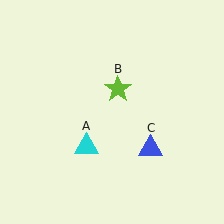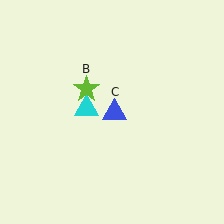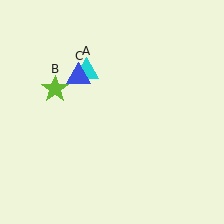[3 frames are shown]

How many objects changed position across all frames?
3 objects changed position: cyan triangle (object A), lime star (object B), blue triangle (object C).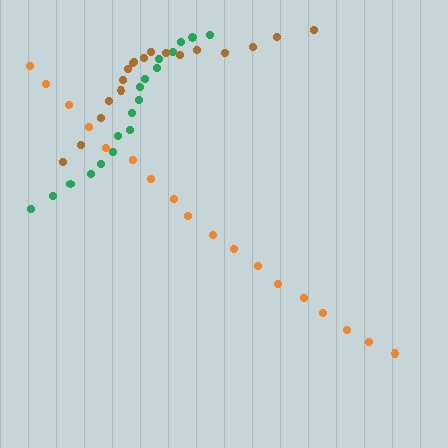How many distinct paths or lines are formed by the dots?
There are 3 distinct paths.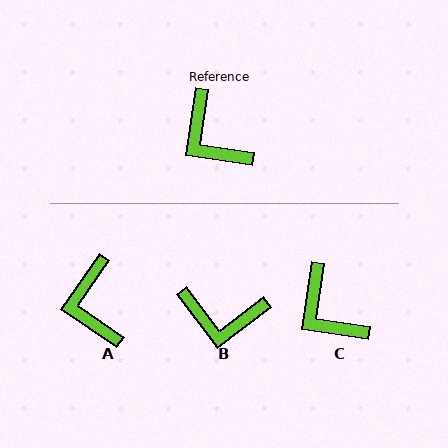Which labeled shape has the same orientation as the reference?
C.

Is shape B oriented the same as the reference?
No, it is off by about 46 degrees.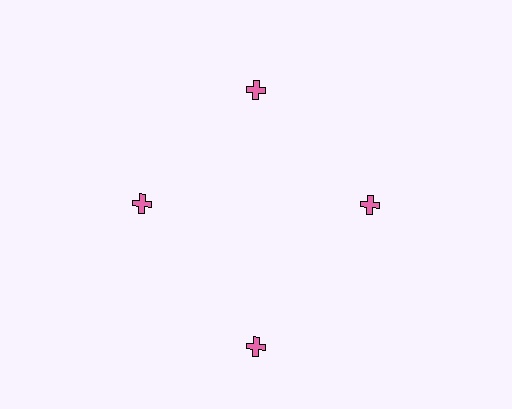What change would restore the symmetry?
The symmetry would be restored by moving it inward, back onto the ring so that all 4 crosses sit at equal angles and equal distance from the center.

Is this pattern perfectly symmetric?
No. The 4 pink crosses are arranged in a ring, but one element near the 6 o'clock position is pushed outward from the center, breaking the 4-fold rotational symmetry.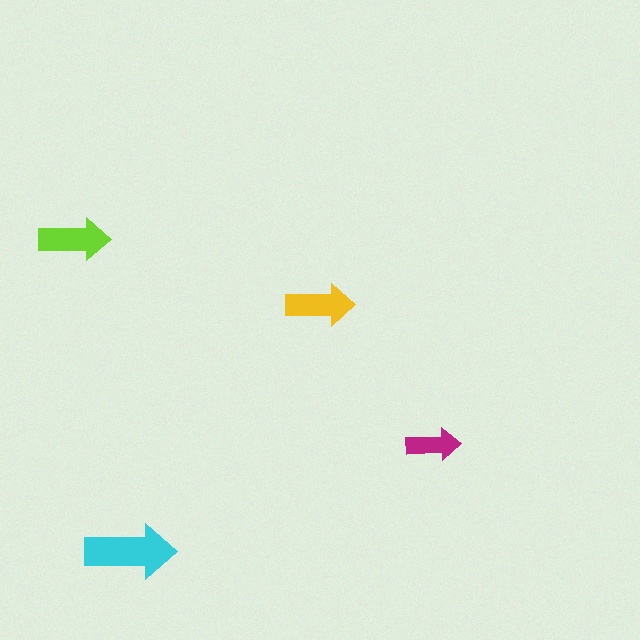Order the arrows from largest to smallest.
the cyan one, the lime one, the yellow one, the magenta one.